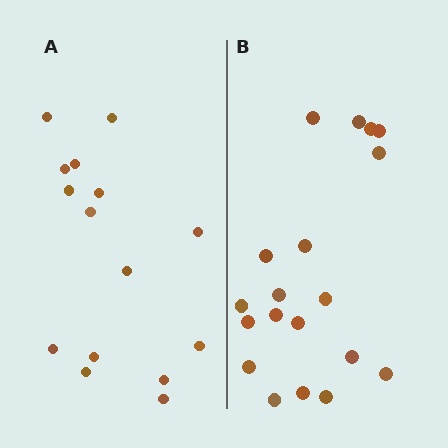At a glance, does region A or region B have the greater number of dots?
Region B (the right region) has more dots.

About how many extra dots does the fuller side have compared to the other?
Region B has about 4 more dots than region A.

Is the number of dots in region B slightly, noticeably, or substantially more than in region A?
Region B has noticeably more, but not dramatically so. The ratio is roughly 1.3 to 1.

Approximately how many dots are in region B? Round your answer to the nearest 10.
About 20 dots. (The exact count is 19, which rounds to 20.)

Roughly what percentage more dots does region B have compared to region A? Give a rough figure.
About 25% more.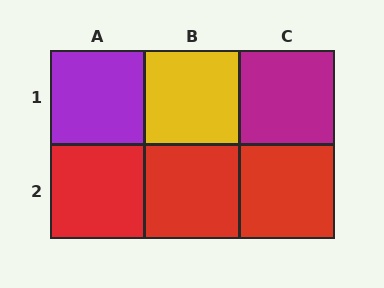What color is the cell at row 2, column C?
Red.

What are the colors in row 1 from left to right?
Purple, yellow, magenta.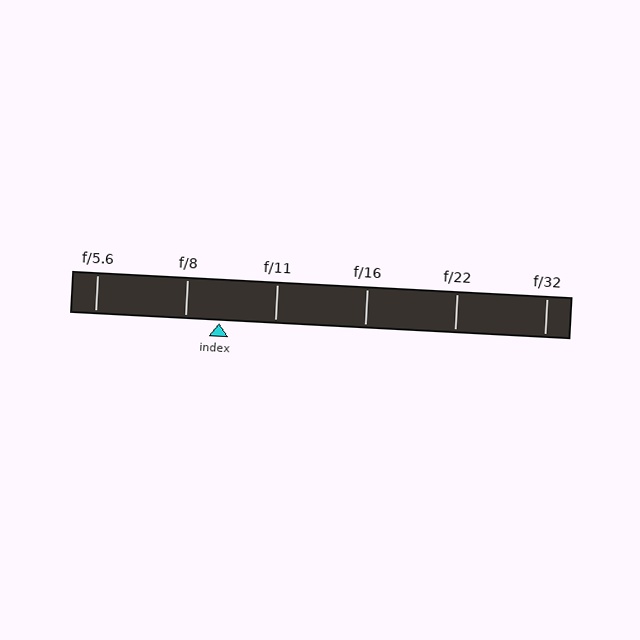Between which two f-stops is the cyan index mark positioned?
The index mark is between f/8 and f/11.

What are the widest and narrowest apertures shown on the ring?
The widest aperture shown is f/5.6 and the narrowest is f/32.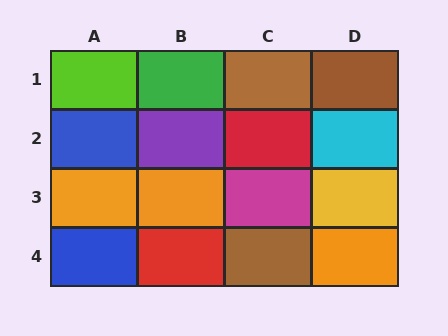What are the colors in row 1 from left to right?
Lime, green, brown, brown.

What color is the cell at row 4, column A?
Blue.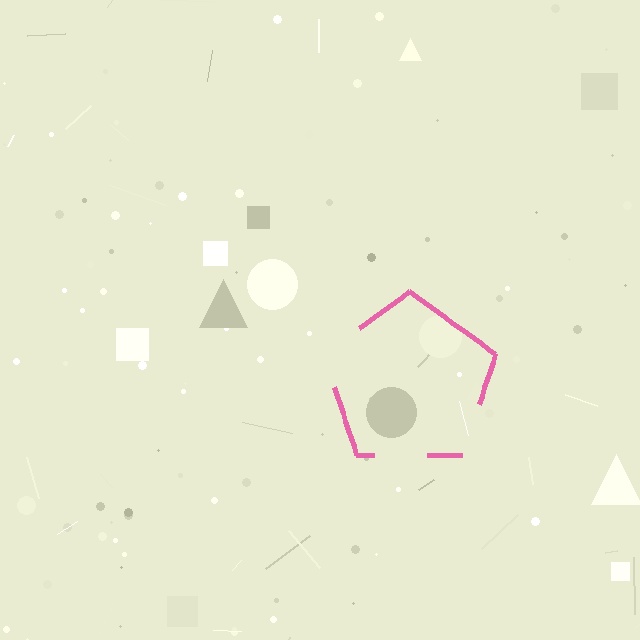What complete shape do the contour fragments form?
The contour fragments form a pentagon.